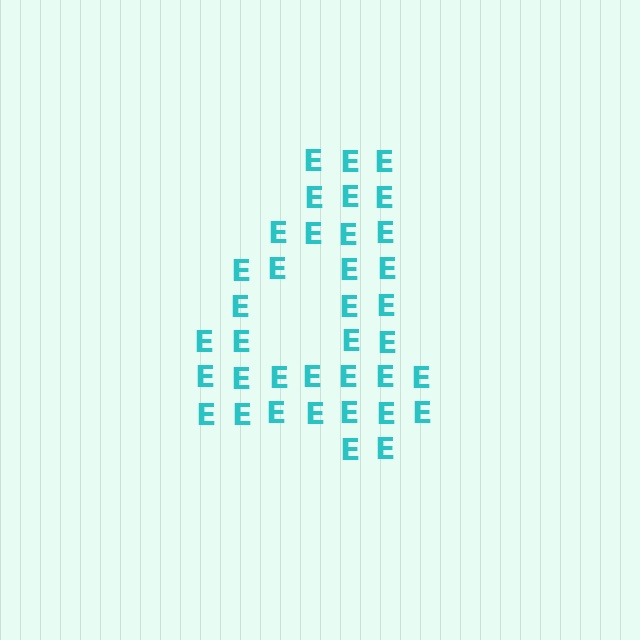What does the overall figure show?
The overall figure shows the digit 4.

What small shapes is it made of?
It is made of small letter E's.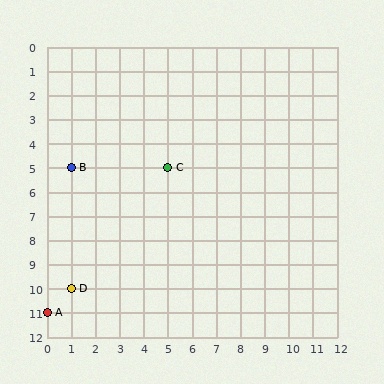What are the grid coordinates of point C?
Point C is at grid coordinates (5, 5).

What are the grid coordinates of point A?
Point A is at grid coordinates (0, 11).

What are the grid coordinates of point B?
Point B is at grid coordinates (1, 5).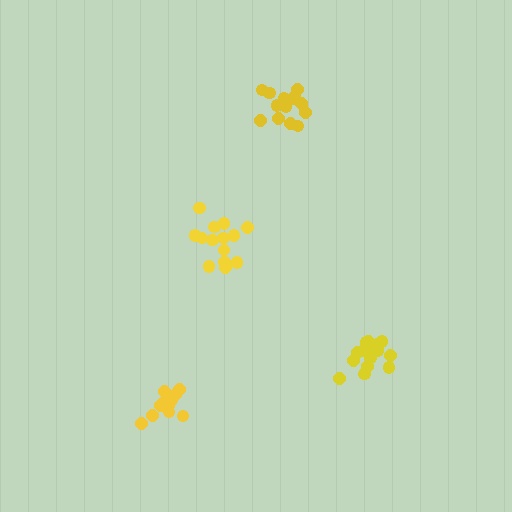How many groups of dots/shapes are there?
There are 4 groups.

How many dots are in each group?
Group 1: 14 dots, Group 2: 15 dots, Group 3: 15 dots, Group 4: 11 dots (55 total).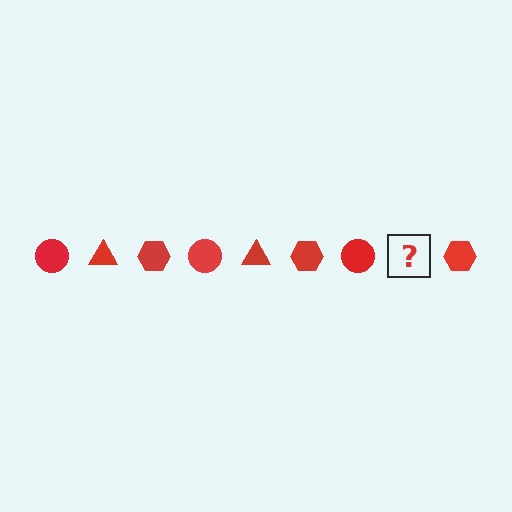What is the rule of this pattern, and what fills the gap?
The rule is that the pattern cycles through circle, triangle, hexagon shapes in red. The gap should be filled with a red triangle.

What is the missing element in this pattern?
The missing element is a red triangle.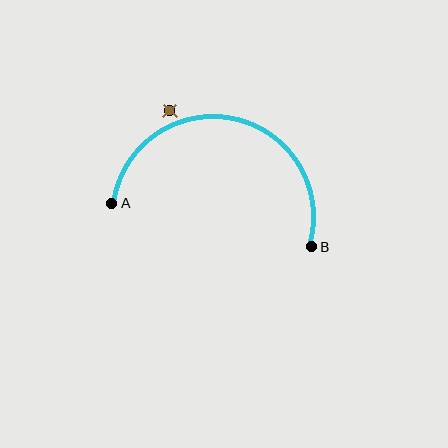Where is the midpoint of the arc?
The arc midpoint is the point on the curve farthest from the straight line joining A and B. It sits above that line.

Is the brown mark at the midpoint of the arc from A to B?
No — the brown mark does not lie on the arc at all. It sits slightly outside the curve.